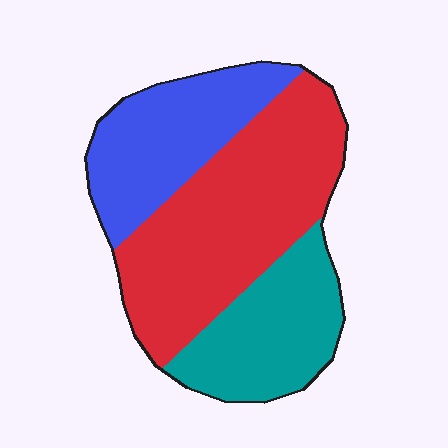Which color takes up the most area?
Red, at roughly 50%.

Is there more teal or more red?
Red.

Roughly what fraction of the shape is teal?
Teal covers 26% of the shape.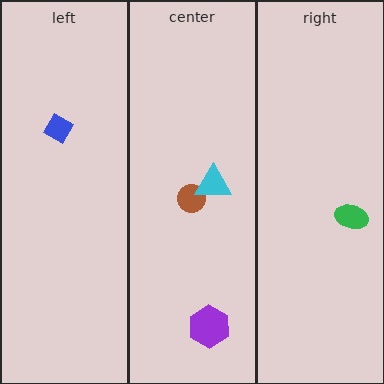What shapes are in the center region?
The purple hexagon, the brown circle, the cyan triangle.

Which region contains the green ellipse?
The right region.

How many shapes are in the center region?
3.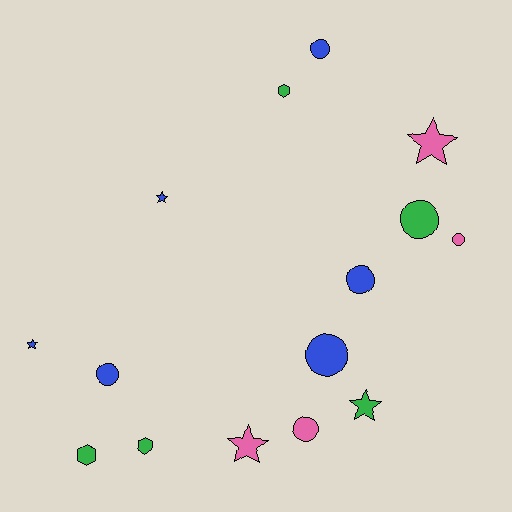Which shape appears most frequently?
Circle, with 7 objects.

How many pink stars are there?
There are 2 pink stars.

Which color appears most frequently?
Blue, with 6 objects.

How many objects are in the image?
There are 15 objects.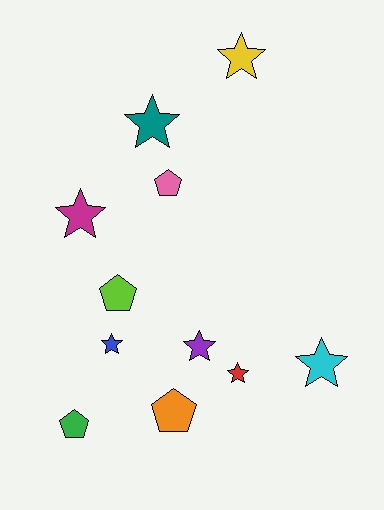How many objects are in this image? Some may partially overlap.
There are 11 objects.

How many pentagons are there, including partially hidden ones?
There are 4 pentagons.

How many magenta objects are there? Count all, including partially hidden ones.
There is 1 magenta object.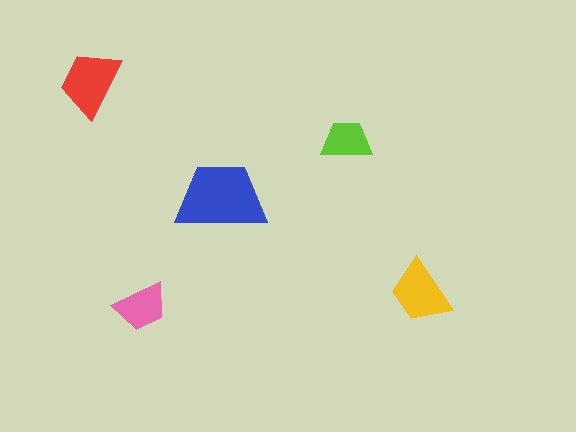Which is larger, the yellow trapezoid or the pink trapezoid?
The yellow one.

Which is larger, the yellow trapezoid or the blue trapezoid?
The blue one.